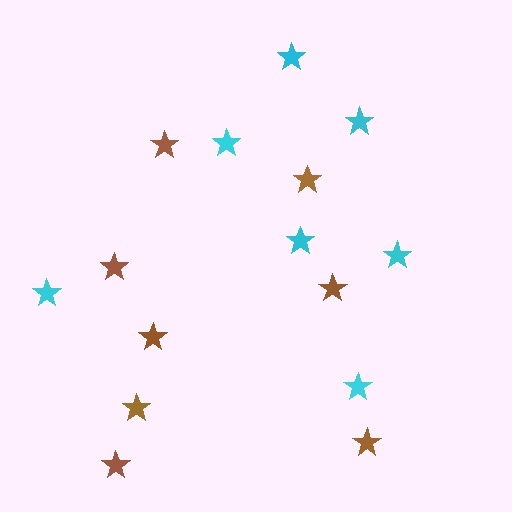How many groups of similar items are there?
There are 2 groups: one group of cyan stars (7) and one group of brown stars (8).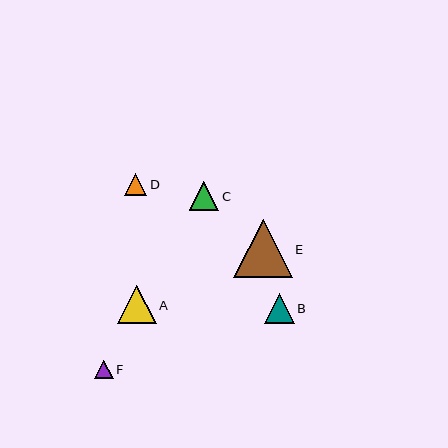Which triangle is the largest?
Triangle E is the largest with a size of approximately 58 pixels.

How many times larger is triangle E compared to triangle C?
Triangle E is approximately 2.0 times the size of triangle C.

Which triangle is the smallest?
Triangle F is the smallest with a size of approximately 19 pixels.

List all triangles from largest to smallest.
From largest to smallest: E, A, B, C, D, F.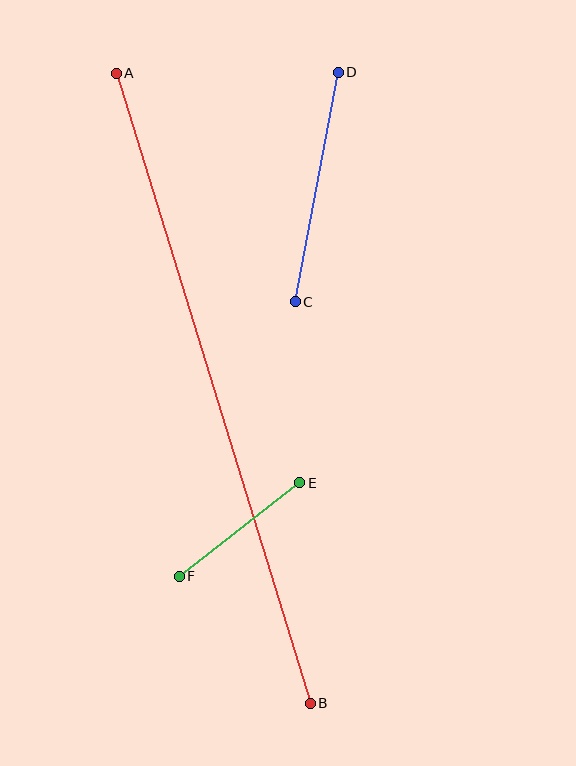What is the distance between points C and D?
The distance is approximately 234 pixels.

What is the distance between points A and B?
The distance is approximately 660 pixels.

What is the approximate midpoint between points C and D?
The midpoint is at approximately (317, 187) pixels.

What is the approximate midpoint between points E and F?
The midpoint is at approximately (240, 529) pixels.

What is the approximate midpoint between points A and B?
The midpoint is at approximately (213, 388) pixels.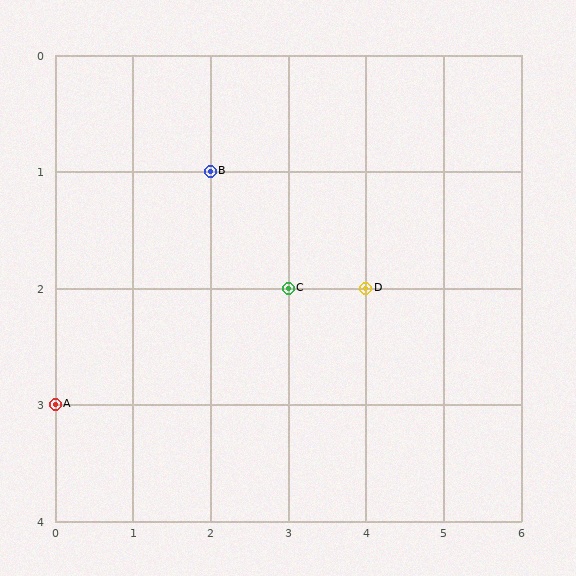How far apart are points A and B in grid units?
Points A and B are 2 columns and 2 rows apart (about 2.8 grid units diagonally).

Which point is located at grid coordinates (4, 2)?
Point D is at (4, 2).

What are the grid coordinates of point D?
Point D is at grid coordinates (4, 2).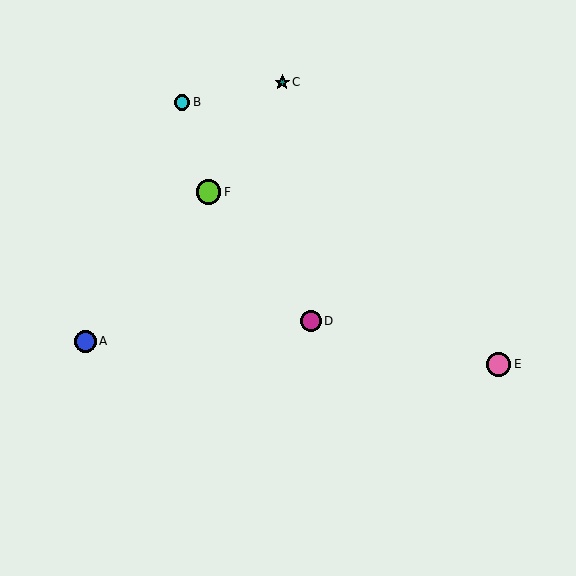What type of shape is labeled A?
Shape A is a blue circle.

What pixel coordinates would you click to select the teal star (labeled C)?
Click at (282, 82) to select the teal star C.